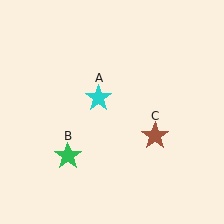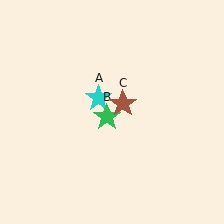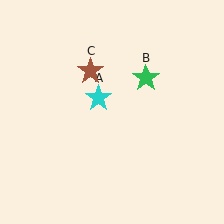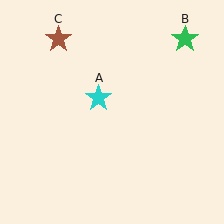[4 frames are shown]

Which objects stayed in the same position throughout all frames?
Cyan star (object A) remained stationary.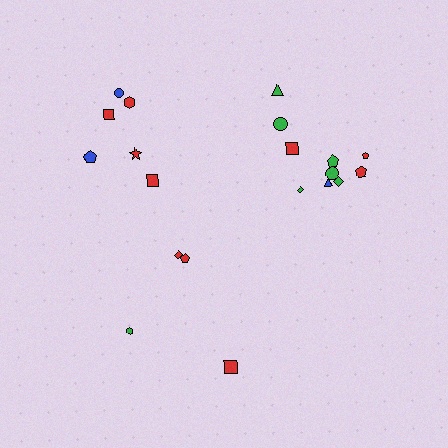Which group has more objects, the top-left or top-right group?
The top-right group.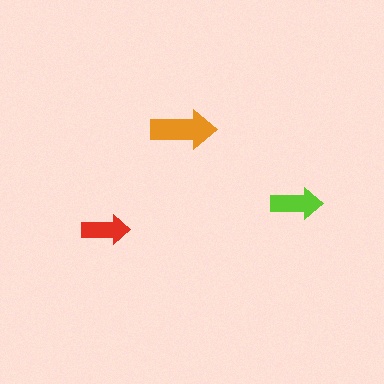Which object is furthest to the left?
The red arrow is leftmost.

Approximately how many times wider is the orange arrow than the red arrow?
About 1.5 times wider.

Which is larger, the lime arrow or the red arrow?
The lime one.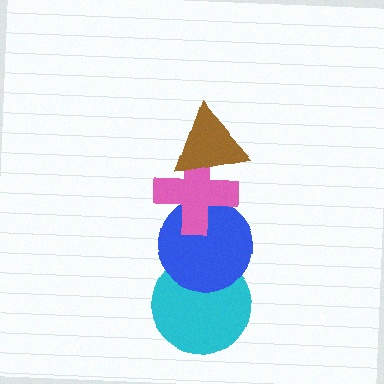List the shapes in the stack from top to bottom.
From top to bottom: the brown triangle, the pink cross, the blue circle, the cyan circle.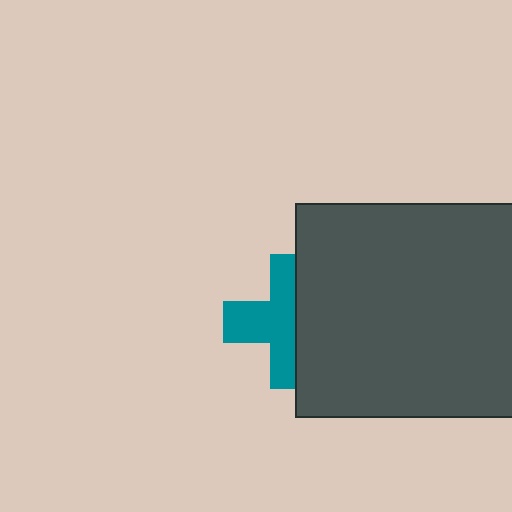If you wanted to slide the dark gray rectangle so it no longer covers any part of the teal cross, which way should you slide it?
Slide it right — that is the most direct way to separate the two shapes.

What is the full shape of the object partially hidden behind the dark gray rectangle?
The partially hidden object is a teal cross.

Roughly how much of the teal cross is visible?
About half of it is visible (roughly 57%).